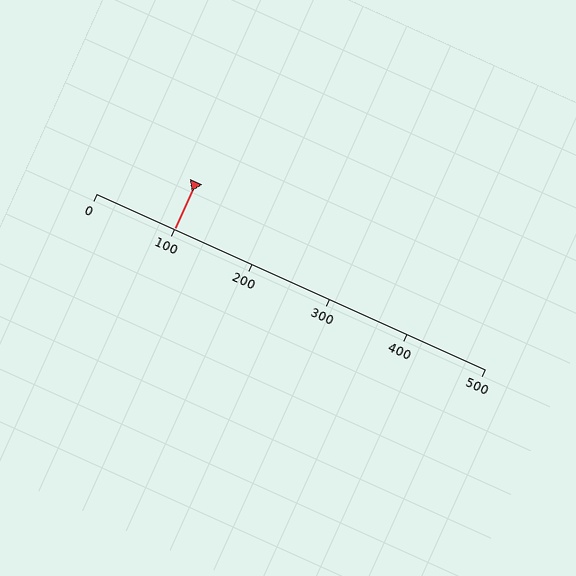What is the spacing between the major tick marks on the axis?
The major ticks are spaced 100 apart.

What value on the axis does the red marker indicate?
The marker indicates approximately 100.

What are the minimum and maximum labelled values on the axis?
The axis runs from 0 to 500.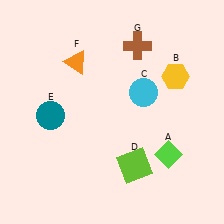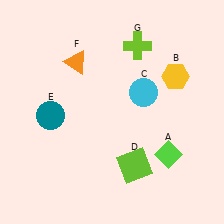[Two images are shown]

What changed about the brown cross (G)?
In Image 1, G is brown. In Image 2, it changed to lime.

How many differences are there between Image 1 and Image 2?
There is 1 difference between the two images.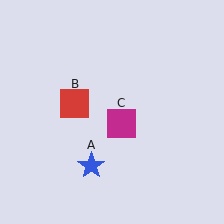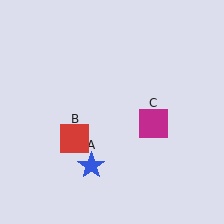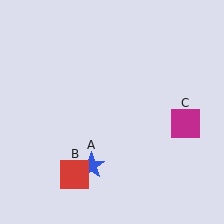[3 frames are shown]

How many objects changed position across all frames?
2 objects changed position: red square (object B), magenta square (object C).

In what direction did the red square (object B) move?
The red square (object B) moved down.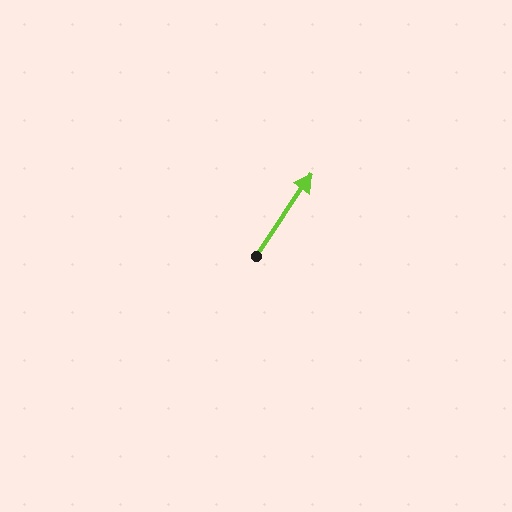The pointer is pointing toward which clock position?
Roughly 1 o'clock.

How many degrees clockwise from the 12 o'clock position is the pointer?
Approximately 34 degrees.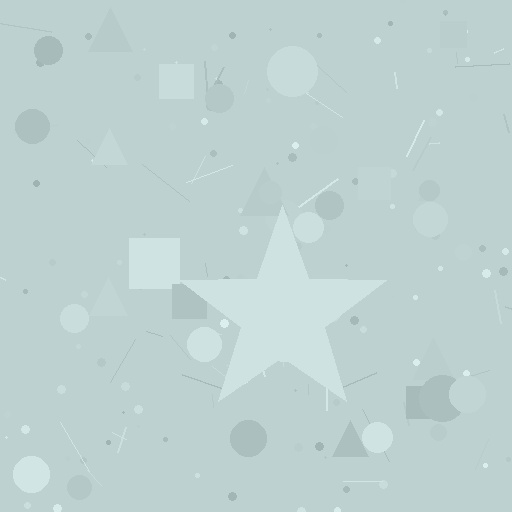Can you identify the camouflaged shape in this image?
The camouflaged shape is a star.